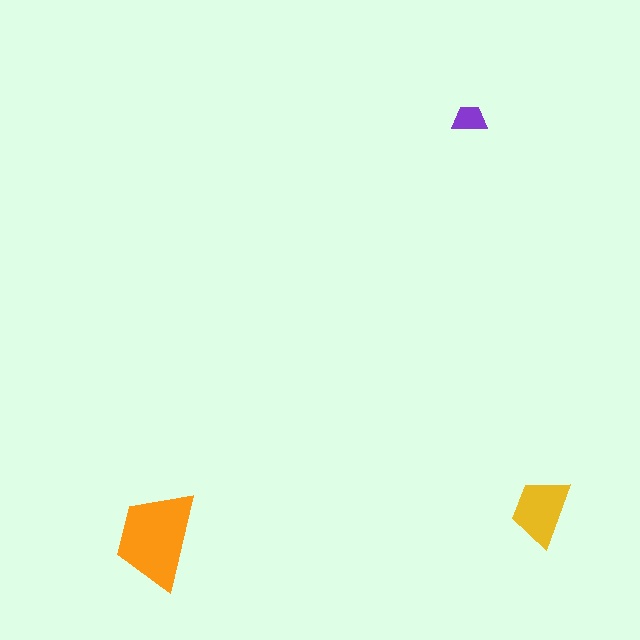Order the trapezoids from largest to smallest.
the orange one, the yellow one, the purple one.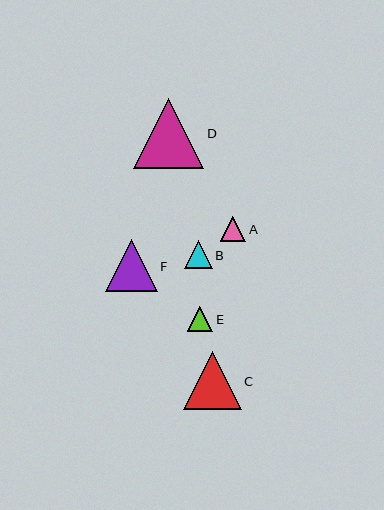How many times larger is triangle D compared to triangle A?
Triangle D is approximately 2.8 times the size of triangle A.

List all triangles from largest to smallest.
From largest to smallest: D, C, F, B, A, E.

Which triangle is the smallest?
Triangle E is the smallest with a size of approximately 25 pixels.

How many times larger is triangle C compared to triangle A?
Triangle C is approximately 2.3 times the size of triangle A.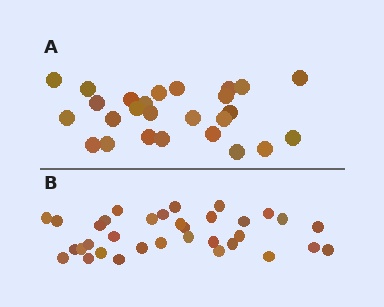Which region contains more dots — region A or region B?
Region B (the bottom region) has more dots.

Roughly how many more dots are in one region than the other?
Region B has roughly 8 or so more dots than region A.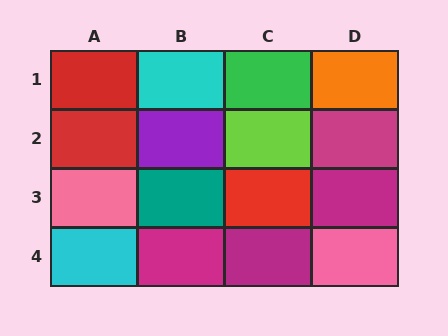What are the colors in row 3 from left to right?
Pink, teal, red, magenta.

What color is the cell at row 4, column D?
Pink.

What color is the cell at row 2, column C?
Lime.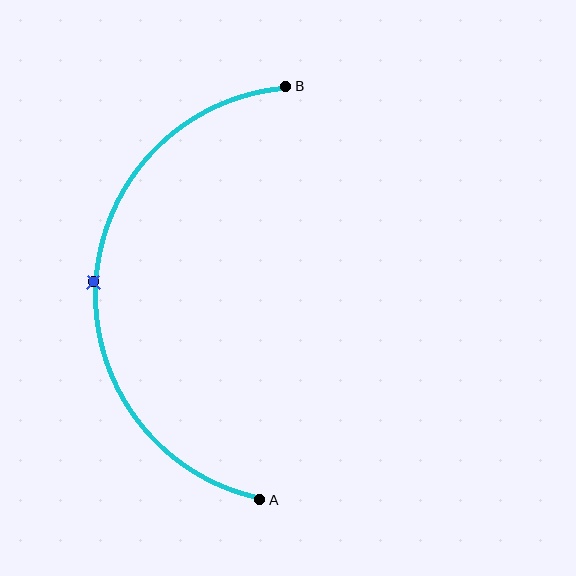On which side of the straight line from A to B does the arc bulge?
The arc bulges to the left of the straight line connecting A and B.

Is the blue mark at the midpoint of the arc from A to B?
Yes. The blue mark lies on the arc at equal arc-length from both A and B — it is the arc midpoint.